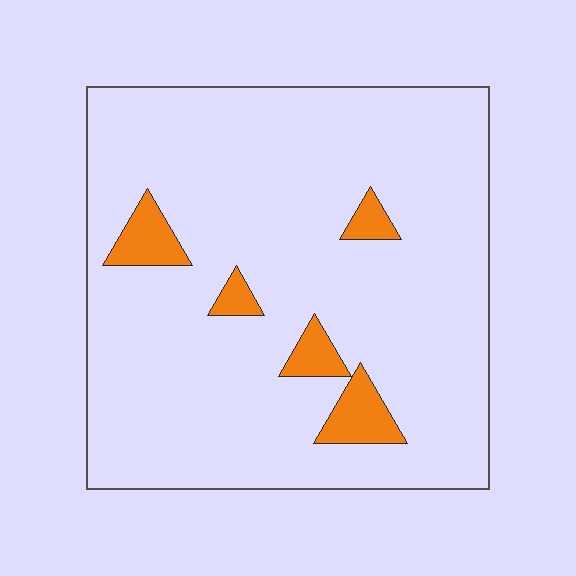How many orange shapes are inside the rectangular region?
5.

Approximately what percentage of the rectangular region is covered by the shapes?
Approximately 10%.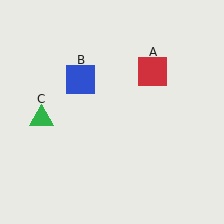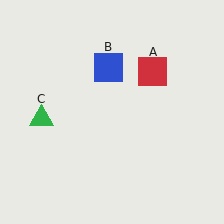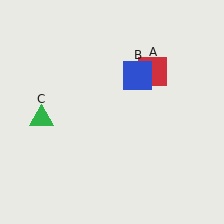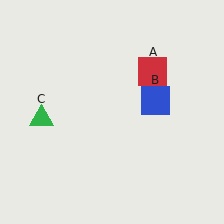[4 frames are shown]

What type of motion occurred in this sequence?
The blue square (object B) rotated clockwise around the center of the scene.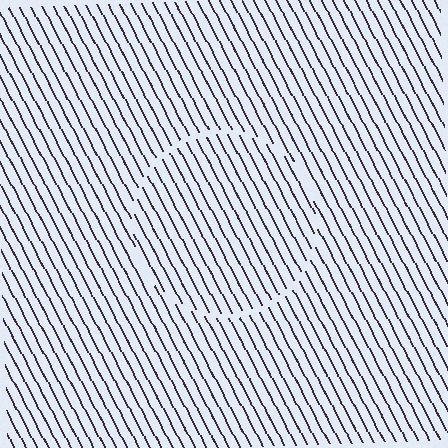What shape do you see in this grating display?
An illusory circle. The interior of the shape contains the same grating, shifted by half a period — the contour is defined by the phase discontinuity where line-ends from the inner and outer gratings abut.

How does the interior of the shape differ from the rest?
The interior of the shape contains the same grating, shifted by half a period — the contour is defined by the phase discontinuity where line-ends from the inner and outer gratings abut.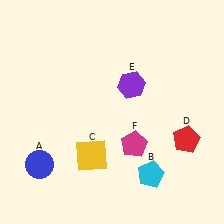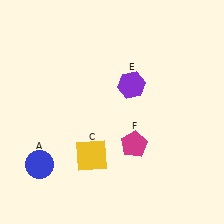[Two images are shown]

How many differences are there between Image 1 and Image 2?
There are 2 differences between the two images.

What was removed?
The red pentagon (D), the cyan pentagon (B) were removed in Image 2.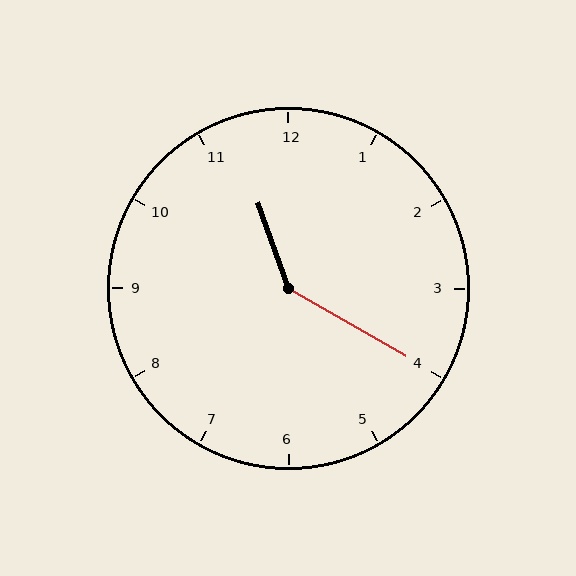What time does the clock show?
11:20.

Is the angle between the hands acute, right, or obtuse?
It is obtuse.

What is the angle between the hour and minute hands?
Approximately 140 degrees.